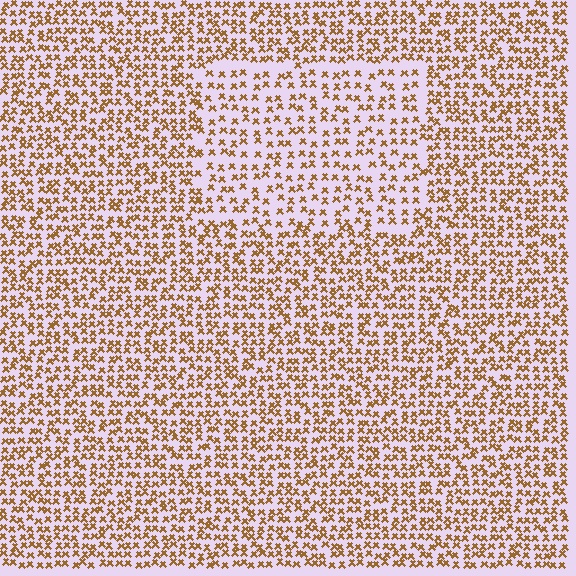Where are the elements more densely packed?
The elements are more densely packed outside the rectangle boundary.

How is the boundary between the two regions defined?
The boundary is defined by a change in element density (approximately 1.6x ratio). All elements are the same color, size, and shape.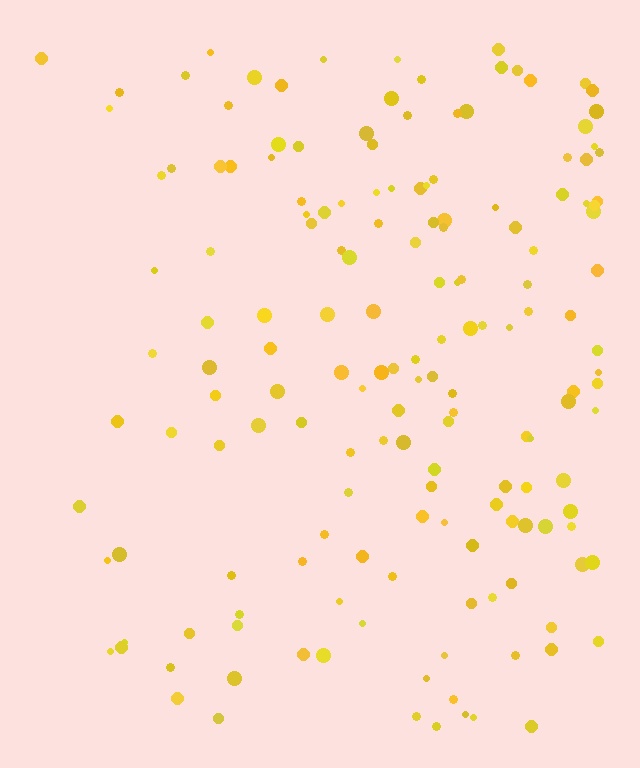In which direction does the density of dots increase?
From left to right, with the right side densest.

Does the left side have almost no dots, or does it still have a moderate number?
Still a moderate number, just noticeably fewer than the right.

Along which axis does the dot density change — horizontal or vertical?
Horizontal.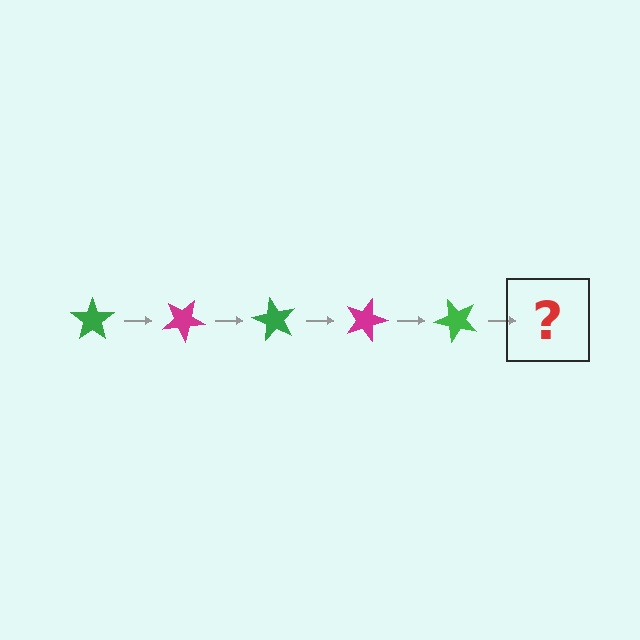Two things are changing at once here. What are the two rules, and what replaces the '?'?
The two rules are that it rotates 30 degrees each step and the color cycles through green and magenta. The '?' should be a magenta star, rotated 150 degrees from the start.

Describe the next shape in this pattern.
It should be a magenta star, rotated 150 degrees from the start.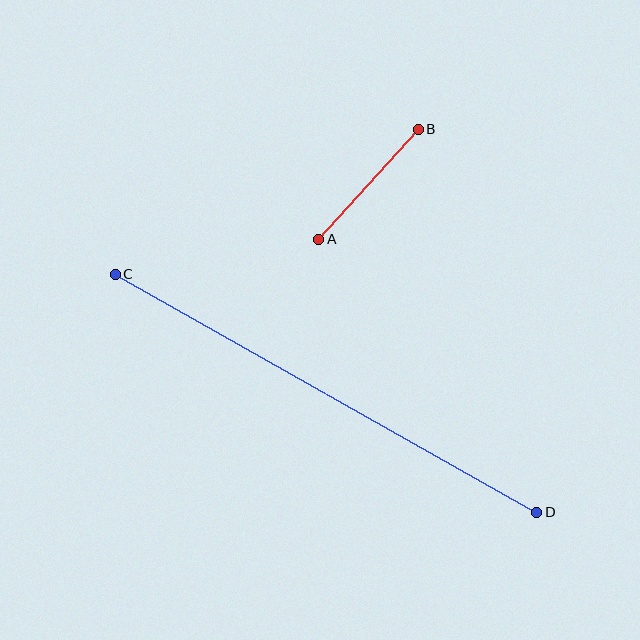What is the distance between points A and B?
The distance is approximately 148 pixels.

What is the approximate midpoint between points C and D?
The midpoint is at approximately (326, 393) pixels.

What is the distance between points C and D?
The distance is approximately 484 pixels.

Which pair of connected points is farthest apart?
Points C and D are farthest apart.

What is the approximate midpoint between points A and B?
The midpoint is at approximately (369, 184) pixels.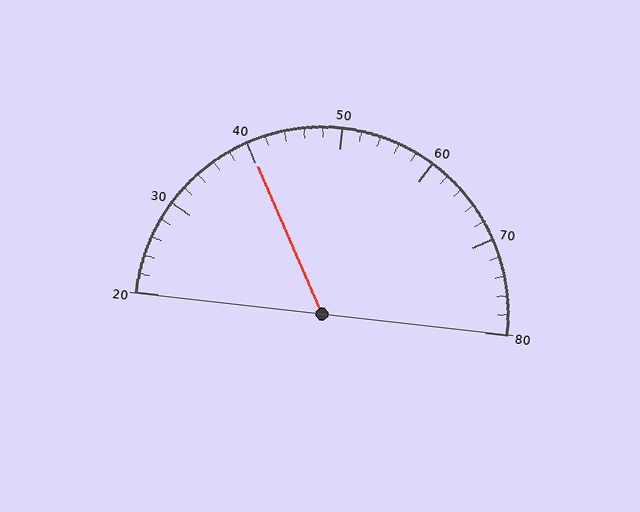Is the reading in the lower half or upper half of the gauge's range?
The reading is in the lower half of the range (20 to 80).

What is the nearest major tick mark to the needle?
The nearest major tick mark is 40.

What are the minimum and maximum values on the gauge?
The gauge ranges from 20 to 80.